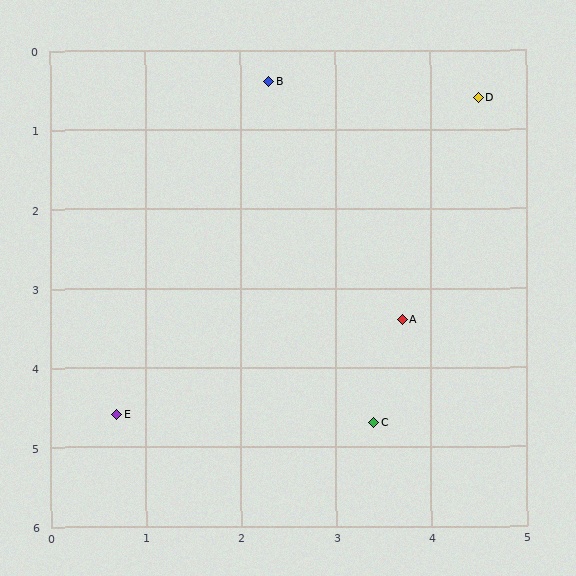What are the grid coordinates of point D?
Point D is at approximately (4.5, 0.6).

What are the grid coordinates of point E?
Point E is at approximately (0.7, 4.6).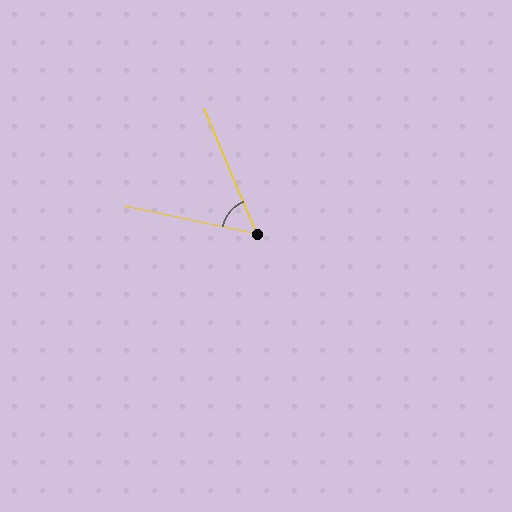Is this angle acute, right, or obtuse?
It is acute.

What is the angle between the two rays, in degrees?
Approximately 55 degrees.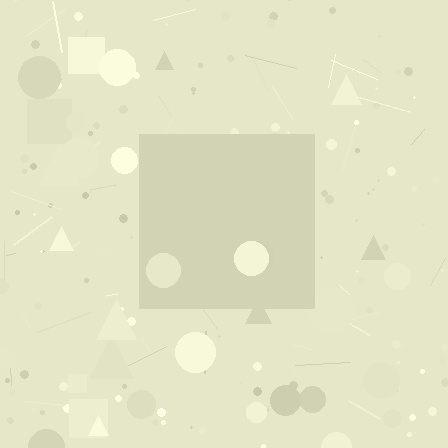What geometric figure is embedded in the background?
A square is embedded in the background.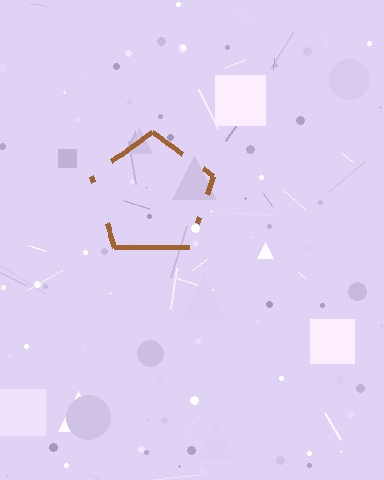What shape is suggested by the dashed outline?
The dashed outline suggests a pentagon.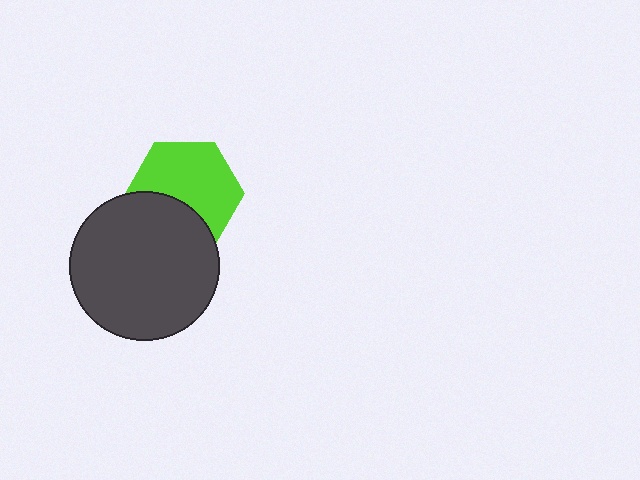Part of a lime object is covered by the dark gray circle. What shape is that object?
It is a hexagon.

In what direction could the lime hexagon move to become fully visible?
The lime hexagon could move up. That would shift it out from behind the dark gray circle entirely.